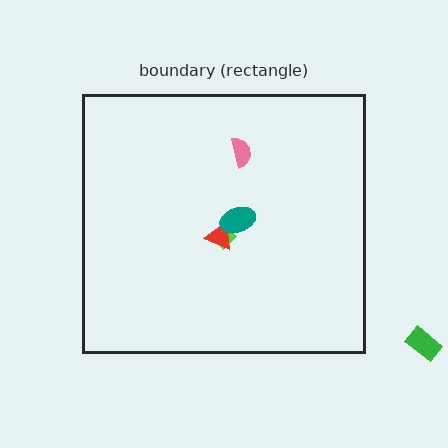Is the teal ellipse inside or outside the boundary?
Inside.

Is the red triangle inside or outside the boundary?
Inside.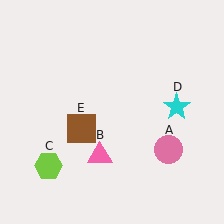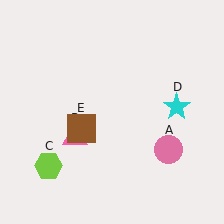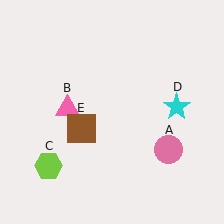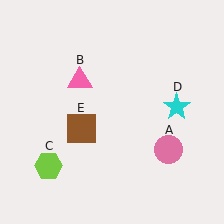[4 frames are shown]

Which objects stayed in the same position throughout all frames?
Pink circle (object A) and lime hexagon (object C) and cyan star (object D) and brown square (object E) remained stationary.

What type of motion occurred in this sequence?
The pink triangle (object B) rotated clockwise around the center of the scene.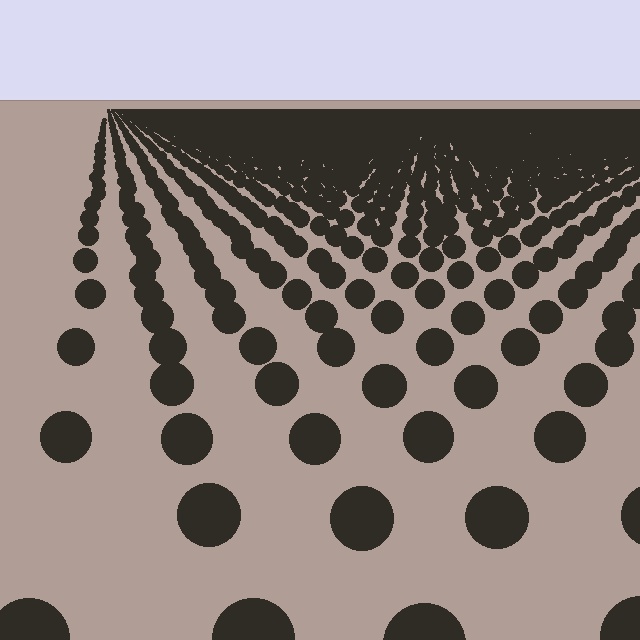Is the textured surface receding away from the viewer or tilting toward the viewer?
The surface is receding away from the viewer. Texture elements get smaller and denser toward the top.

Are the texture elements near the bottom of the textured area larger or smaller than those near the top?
Larger. Near the bottom, elements are closer to the viewer and appear at a bigger on-screen size.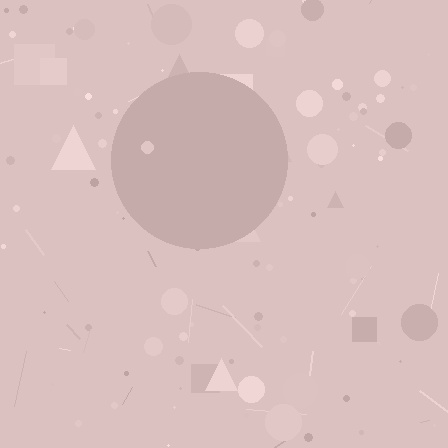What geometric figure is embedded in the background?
A circle is embedded in the background.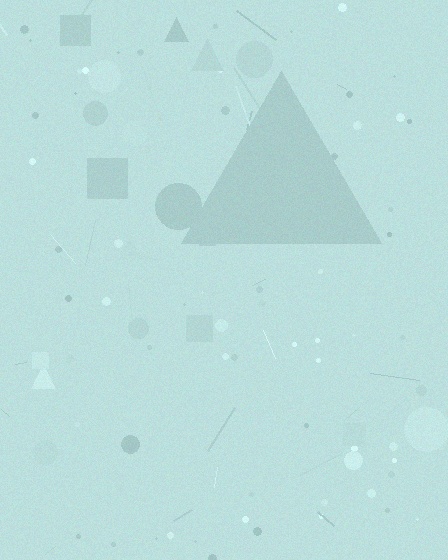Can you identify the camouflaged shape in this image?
The camouflaged shape is a triangle.